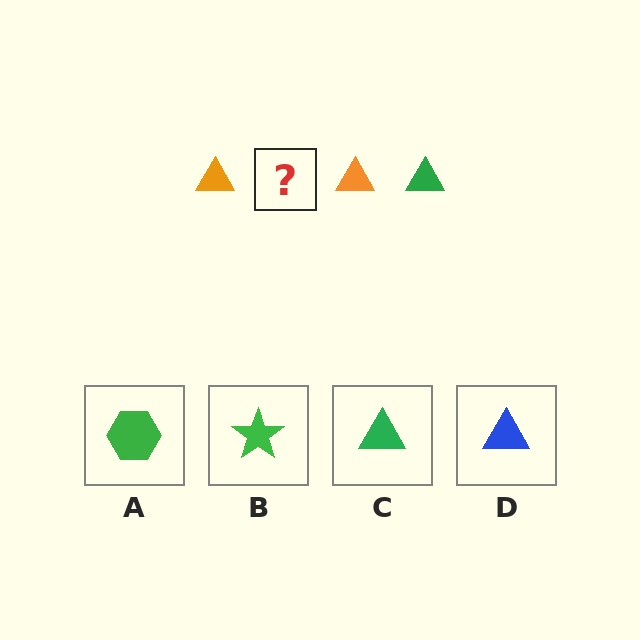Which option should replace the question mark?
Option C.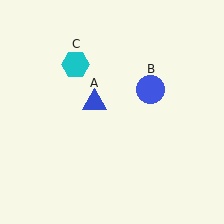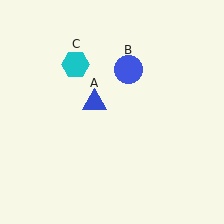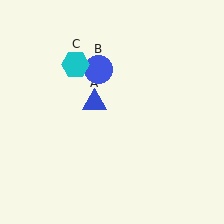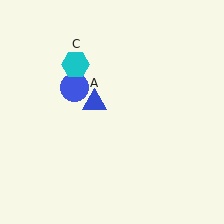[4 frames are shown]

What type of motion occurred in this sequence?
The blue circle (object B) rotated counterclockwise around the center of the scene.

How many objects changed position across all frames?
1 object changed position: blue circle (object B).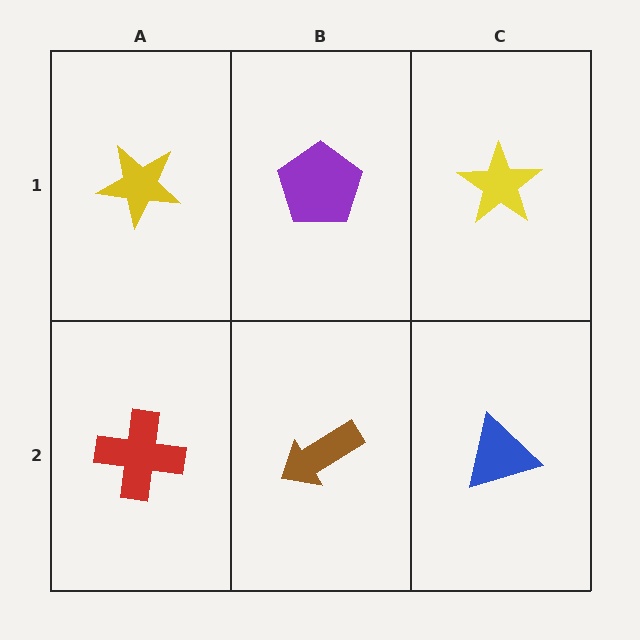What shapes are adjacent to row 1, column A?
A red cross (row 2, column A), a purple pentagon (row 1, column B).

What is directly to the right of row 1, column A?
A purple pentagon.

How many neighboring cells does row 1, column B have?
3.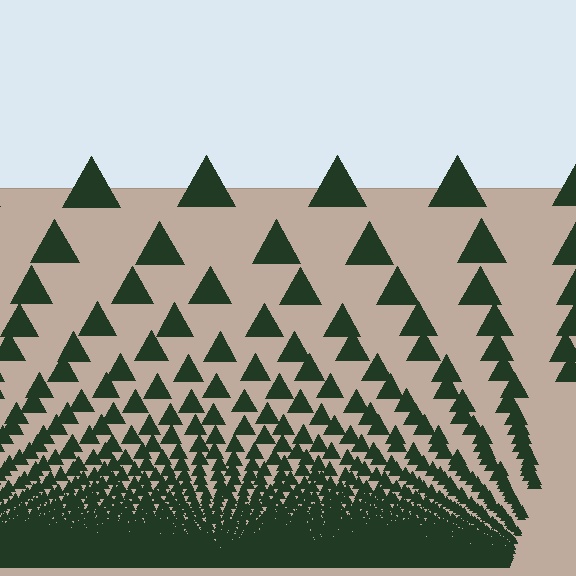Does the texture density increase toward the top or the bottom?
Density increases toward the bottom.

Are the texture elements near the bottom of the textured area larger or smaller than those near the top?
Smaller. The gradient is inverted — elements near the bottom are smaller and denser.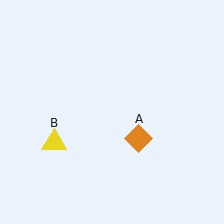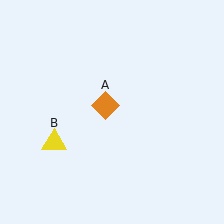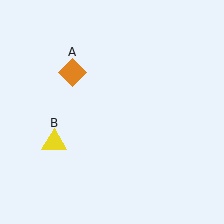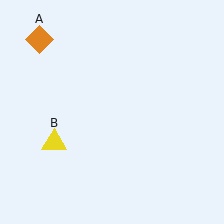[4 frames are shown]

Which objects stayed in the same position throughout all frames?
Yellow triangle (object B) remained stationary.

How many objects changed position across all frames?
1 object changed position: orange diamond (object A).